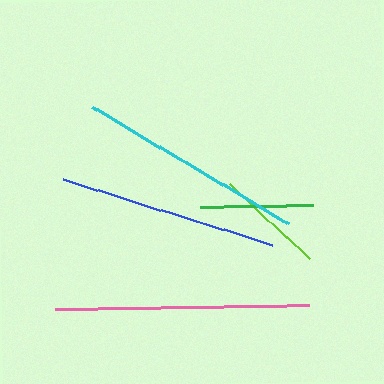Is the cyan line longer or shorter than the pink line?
The pink line is longer than the cyan line.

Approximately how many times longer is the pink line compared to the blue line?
The pink line is approximately 1.2 times the length of the blue line.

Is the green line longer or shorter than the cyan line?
The cyan line is longer than the green line.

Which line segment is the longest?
The pink line is the longest at approximately 254 pixels.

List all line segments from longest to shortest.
From longest to shortest: pink, cyan, blue, green, lime.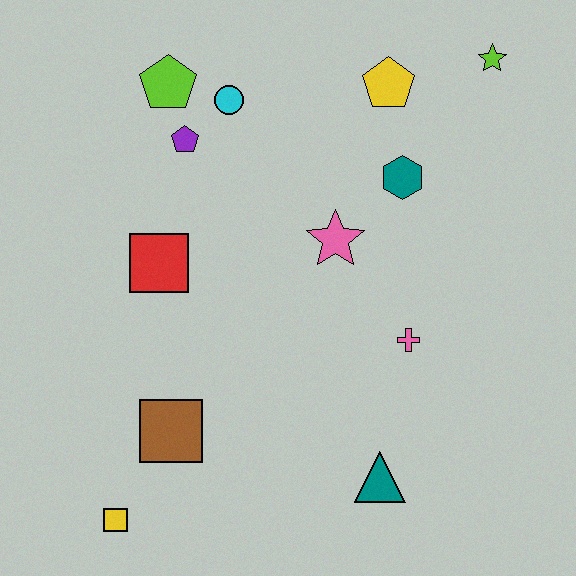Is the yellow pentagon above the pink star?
Yes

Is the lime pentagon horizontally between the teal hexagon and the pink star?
No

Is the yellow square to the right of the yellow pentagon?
No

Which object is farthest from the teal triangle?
The lime pentagon is farthest from the teal triangle.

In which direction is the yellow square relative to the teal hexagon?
The yellow square is below the teal hexagon.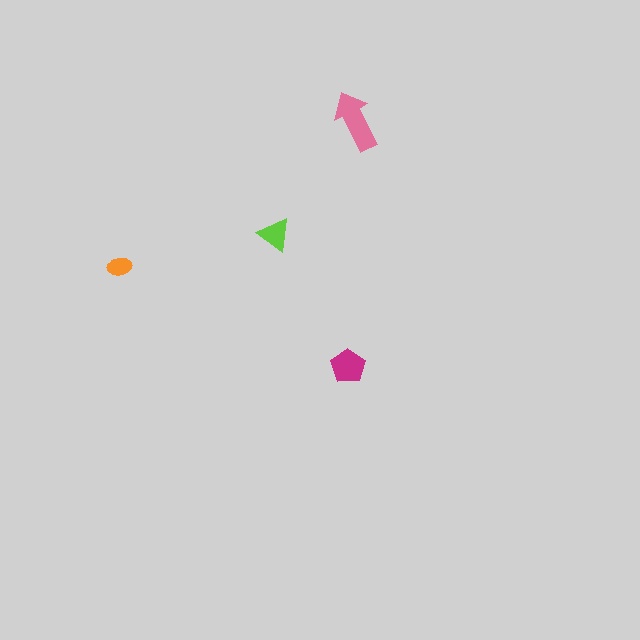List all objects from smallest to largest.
The orange ellipse, the lime triangle, the magenta pentagon, the pink arrow.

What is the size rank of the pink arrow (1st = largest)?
1st.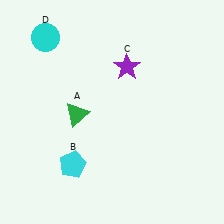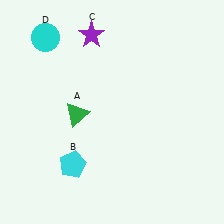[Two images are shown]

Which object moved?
The purple star (C) moved left.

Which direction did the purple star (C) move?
The purple star (C) moved left.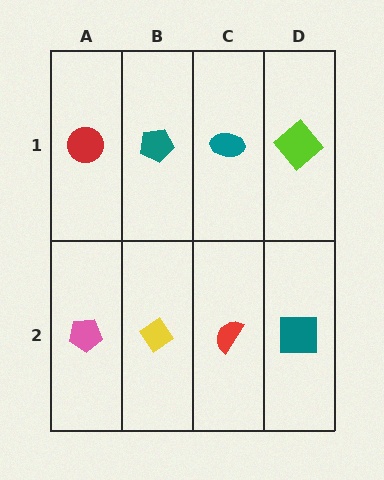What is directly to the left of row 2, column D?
A red semicircle.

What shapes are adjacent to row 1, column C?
A red semicircle (row 2, column C), a teal pentagon (row 1, column B), a lime diamond (row 1, column D).